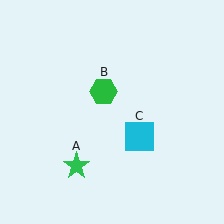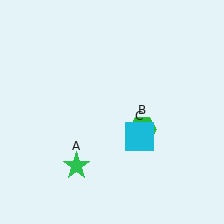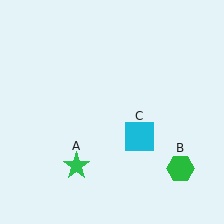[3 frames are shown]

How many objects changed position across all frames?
1 object changed position: green hexagon (object B).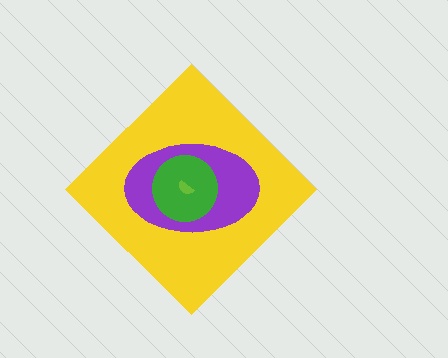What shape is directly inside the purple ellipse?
The green circle.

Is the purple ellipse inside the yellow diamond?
Yes.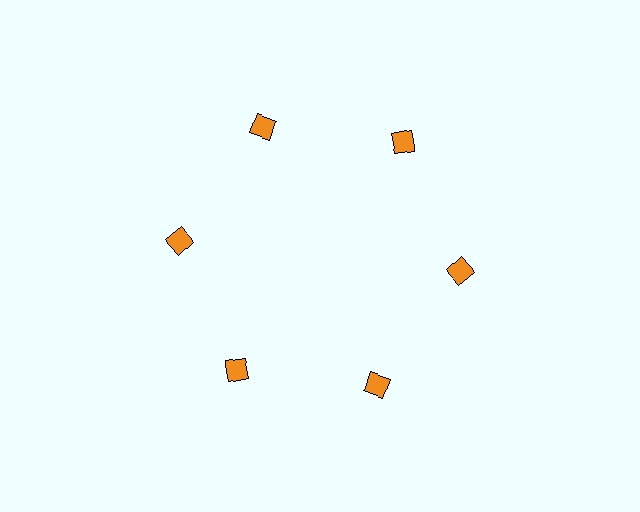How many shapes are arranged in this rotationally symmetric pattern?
There are 6 shapes, arranged in 6 groups of 1.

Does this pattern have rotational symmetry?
Yes, this pattern has 6-fold rotational symmetry. It looks the same after rotating 60 degrees around the center.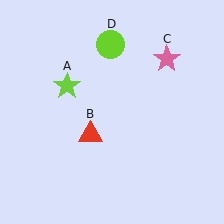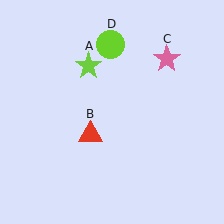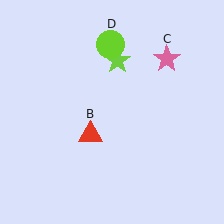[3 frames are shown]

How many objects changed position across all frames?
1 object changed position: lime star (object A).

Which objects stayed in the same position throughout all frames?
Red triangle (object B) and pink star (object C) and lime circle (object D) remained stationary.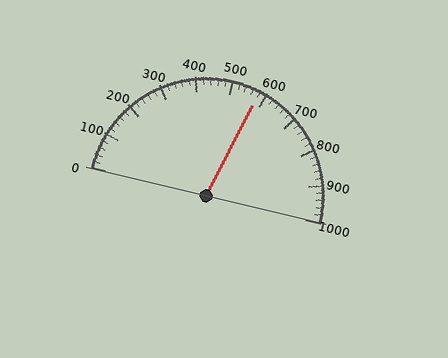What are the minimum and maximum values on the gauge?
The gauge ranges from 0 to 1000.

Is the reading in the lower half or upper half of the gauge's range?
The reading is in the upper half of the range (0 to 1000).